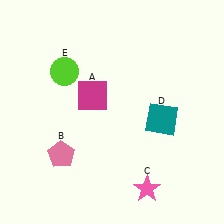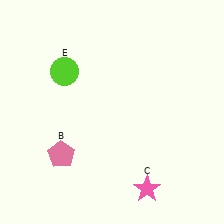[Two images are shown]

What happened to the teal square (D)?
The teal square (D) was removed in Image 2. It was in the bottom-right area of Image 1.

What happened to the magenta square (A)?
The magenta square (A) was removed in Image 2. It was in the top-left area of Image 1.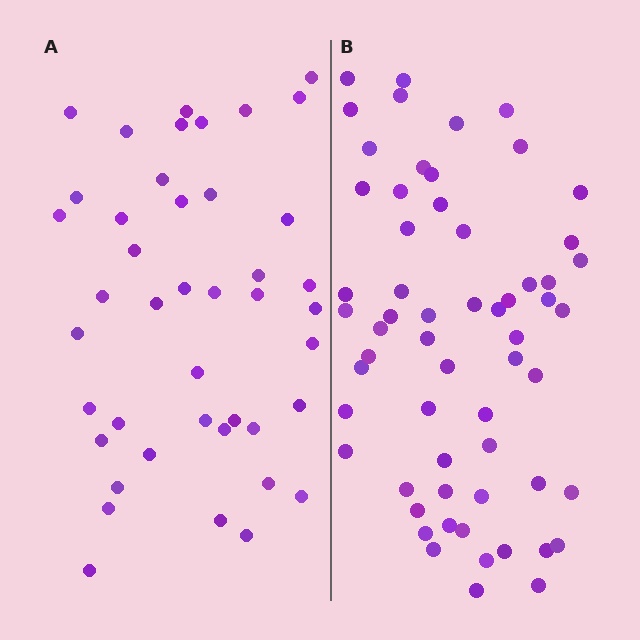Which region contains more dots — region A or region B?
Region B (the right region) has more dots.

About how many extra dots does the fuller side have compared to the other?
Region B has approximately 15 more dots than region A.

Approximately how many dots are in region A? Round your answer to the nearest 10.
About 40 dots. (The exact count is 43, which rounds to 40.)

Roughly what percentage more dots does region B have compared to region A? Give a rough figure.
About 40% more.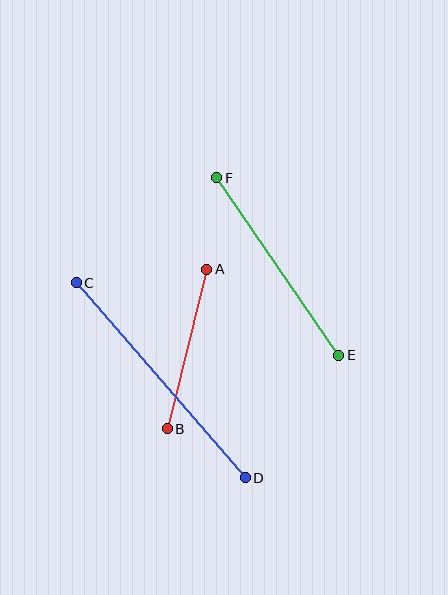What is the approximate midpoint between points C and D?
The midpoint is at approximately (161, 380) pixels.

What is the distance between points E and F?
The distance is approximately 215 pixels.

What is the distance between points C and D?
The distance is approximately 258 pixels.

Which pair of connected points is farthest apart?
Points C and D are farthest apart.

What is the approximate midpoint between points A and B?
The midpoint is at approximately (187, 349) pixels.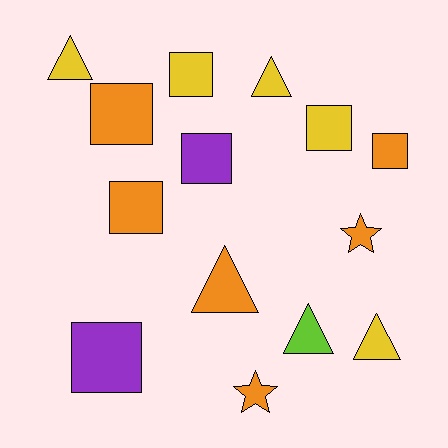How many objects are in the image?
There are 14 objects.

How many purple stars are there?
There are no purple stars.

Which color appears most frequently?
Orange, with 6 objects.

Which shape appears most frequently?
Square, with 7 objects.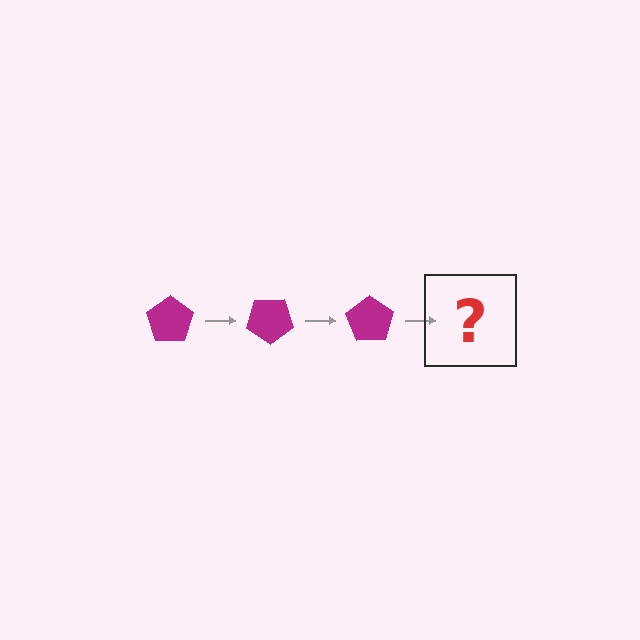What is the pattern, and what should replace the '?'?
The pattern is that the pentagon rotates 35 degrees each step. The '?' should be a magenta pentagon rotated 105 degrees.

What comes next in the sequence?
The next element should be a magenta pentagon rotated 105 degrees.